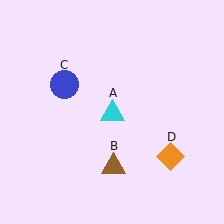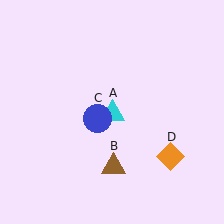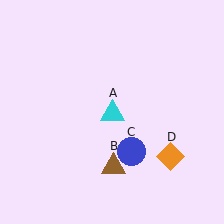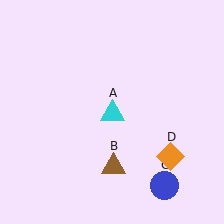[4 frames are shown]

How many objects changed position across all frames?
1 object changed position: blue circle (object C).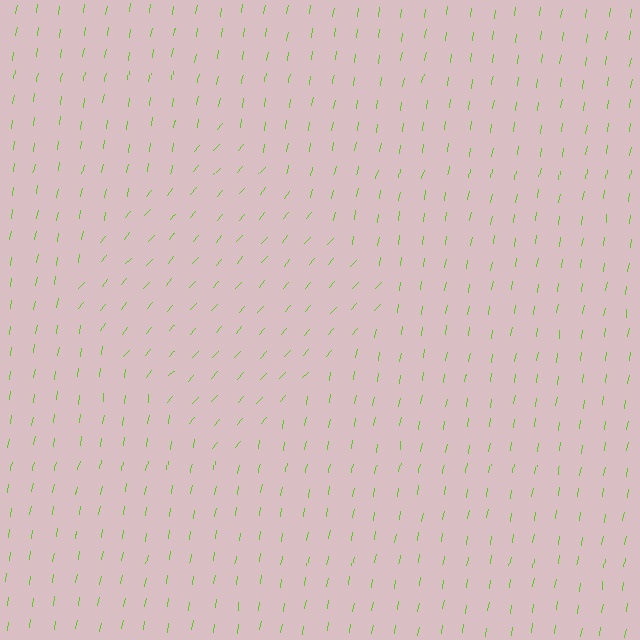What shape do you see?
I see a diamond.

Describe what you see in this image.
The image is filled with small lime line segments. A diamond region in the image has lines oriented differently from the surrounding lines, creating a visible texture boundary.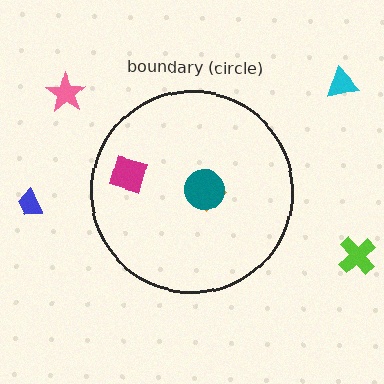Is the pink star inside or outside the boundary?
Outside.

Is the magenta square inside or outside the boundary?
Inside.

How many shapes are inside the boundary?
3 inside, 4 outside.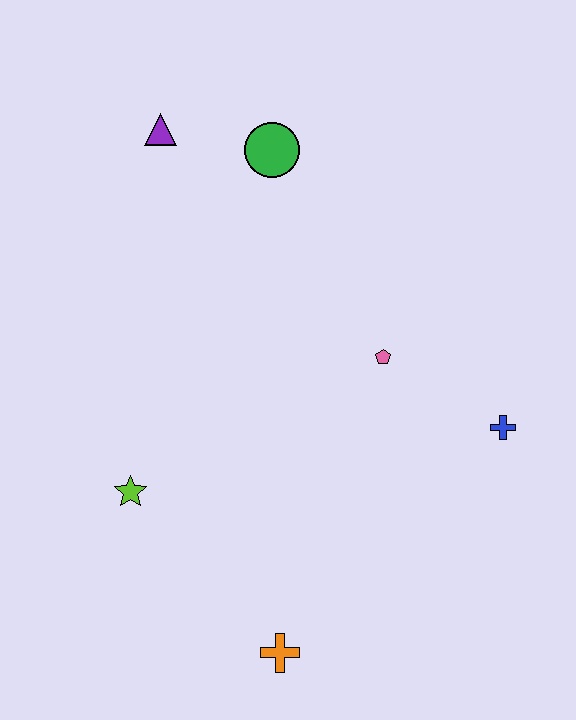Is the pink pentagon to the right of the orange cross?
Yes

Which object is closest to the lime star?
The orange cross is closest to the lime star.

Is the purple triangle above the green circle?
Yes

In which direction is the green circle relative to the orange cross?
The green circle is above the orange cross.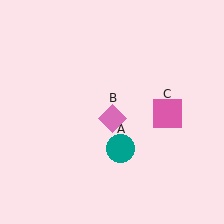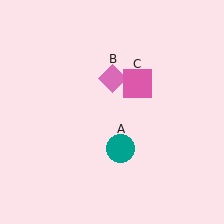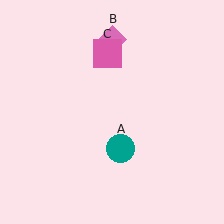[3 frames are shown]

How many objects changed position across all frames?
2 objects changed position: pink diamond (object B), pink square (object C).